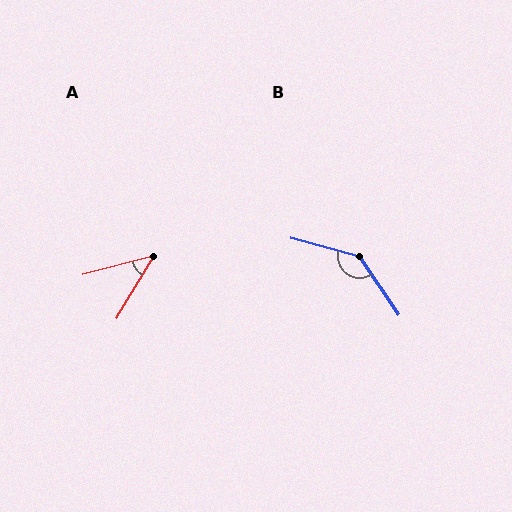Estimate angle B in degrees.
Approximately 139 degrees.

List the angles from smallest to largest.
A (44°), B (139°).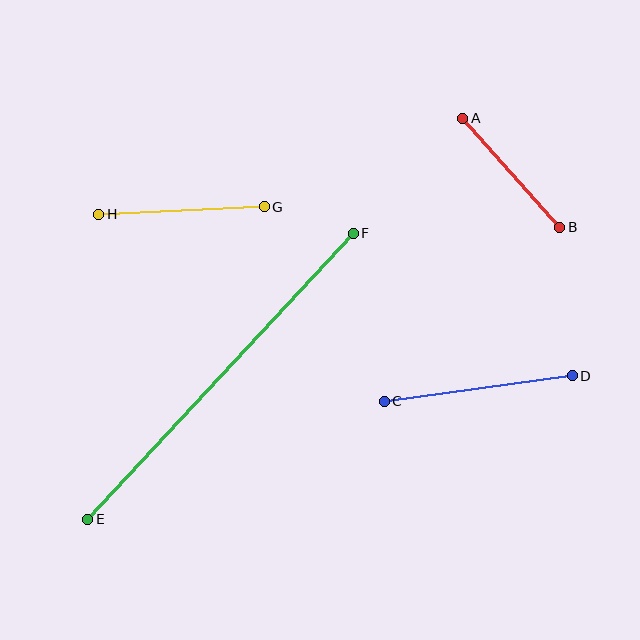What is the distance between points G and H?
The distance is approximately 165 pixels.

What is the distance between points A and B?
The distance is approximately 146 pixels.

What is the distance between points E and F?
The distance is approximately 390 pixels.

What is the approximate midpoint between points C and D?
The midpoint is at approximately (478, 388) pixels.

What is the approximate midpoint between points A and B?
The midpoint is at approximately (511, 173) pixels.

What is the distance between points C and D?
The distance is approximately 190 pixels.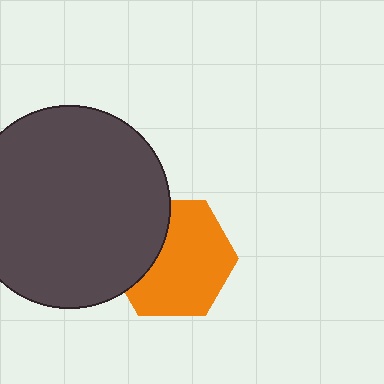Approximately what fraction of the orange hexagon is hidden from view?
Roughly 31% of the orange hexagon is hidden behind the dark gray circle.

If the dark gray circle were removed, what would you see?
You would see the complete orange hexagon.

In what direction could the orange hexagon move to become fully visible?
The orange hexagon could move right. That would shift it out from behind the dark gray circle entirely.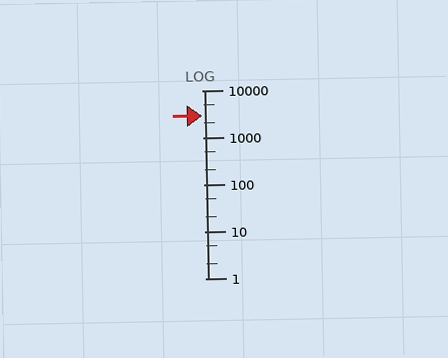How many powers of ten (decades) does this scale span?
The scale spans 4 decades, from 1 to 10000.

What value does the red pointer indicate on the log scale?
The pointer indicates approximately 2900.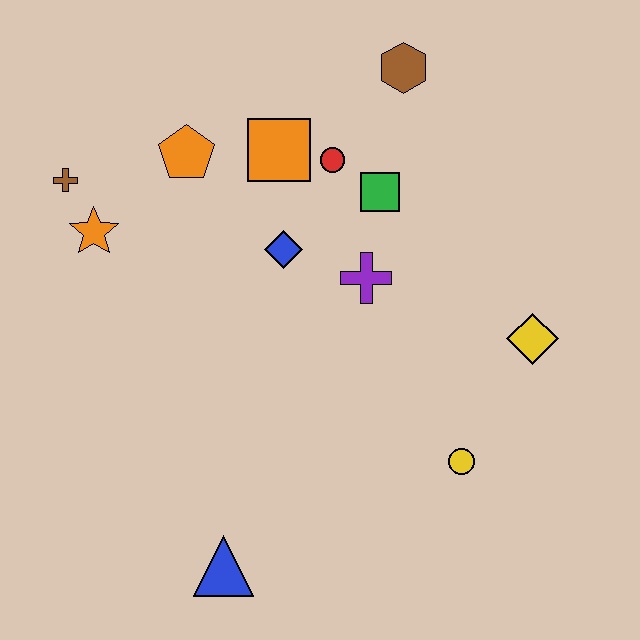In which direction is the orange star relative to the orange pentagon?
The orange star is to the left of the orange pentagon.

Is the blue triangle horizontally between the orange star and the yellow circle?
Yes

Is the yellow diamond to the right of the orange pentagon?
Yes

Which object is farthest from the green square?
The blue triangle is farthest from the green square.